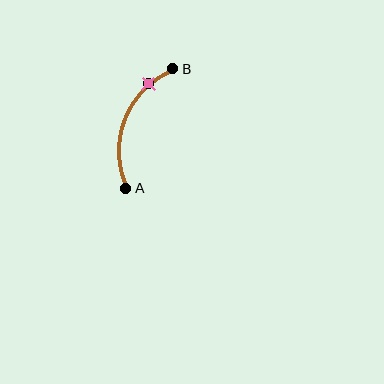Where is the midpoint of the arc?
The arc midpoint is the point on the curve farthest from the straight line joining A and B. It sits to the left of that line.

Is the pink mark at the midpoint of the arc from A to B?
No. The pink mark lies on the arc but is closer to endpoint B. The arc midpoint would be at the point on the curve equidistant along the arc from both A and B.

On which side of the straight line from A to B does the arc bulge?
The arc bulges to the left of the straight line connecting A and B.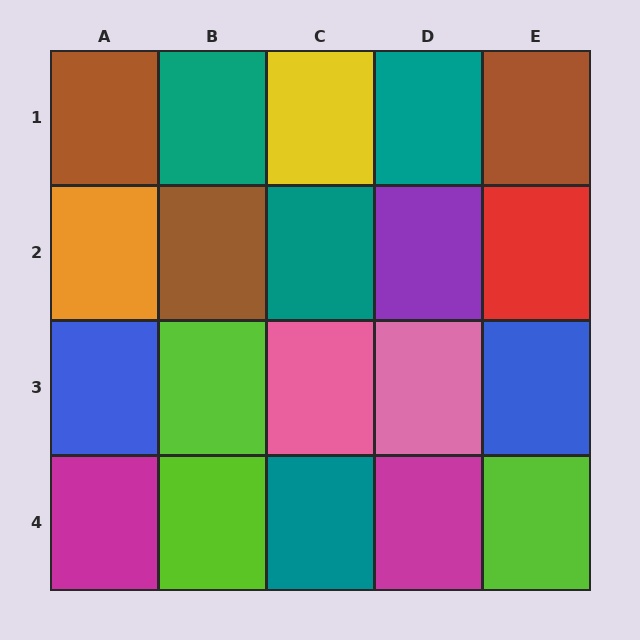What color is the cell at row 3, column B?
Lime.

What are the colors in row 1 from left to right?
Brown, teal, yellow, teal, brown.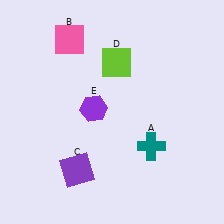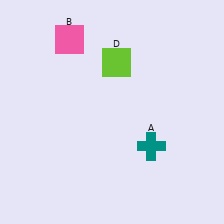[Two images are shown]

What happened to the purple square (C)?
The purple square (C) was removed in Image 2. It was in the bottom-left area of Image 1.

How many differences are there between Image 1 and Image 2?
There are 2 differences between the two images.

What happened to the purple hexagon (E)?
The purple hexagon (E) was removed in Image 2. It was in the top-left area of Image 1.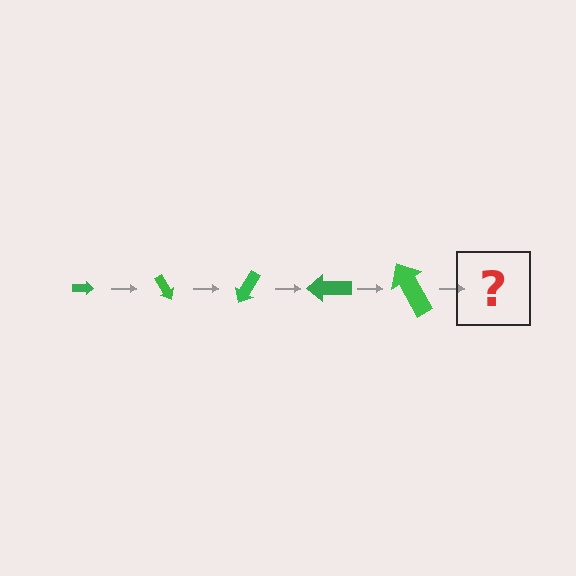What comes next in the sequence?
The next element should be an arrow, larger than the previous one and rotated 300 degrees from the start.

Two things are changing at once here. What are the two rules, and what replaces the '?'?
The two rules are that the arrow grows larger each step and it rotates 60 degrees each step. The '?' should be an arrow, larger than the previous one and rotated 300 degrees from the start.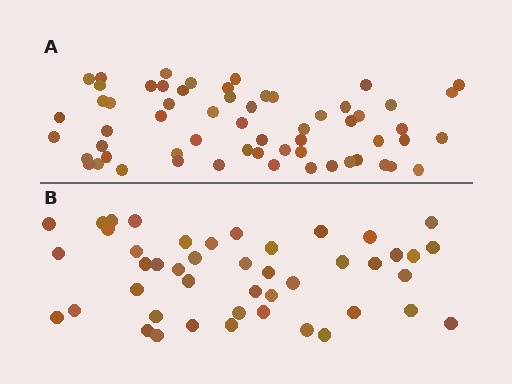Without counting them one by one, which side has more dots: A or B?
Region A (the top region) has more dots.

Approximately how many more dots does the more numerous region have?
Region A has approximately 15 more dots than region B.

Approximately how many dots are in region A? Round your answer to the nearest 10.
About 60 dots.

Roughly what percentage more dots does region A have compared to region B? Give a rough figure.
About 35% more.